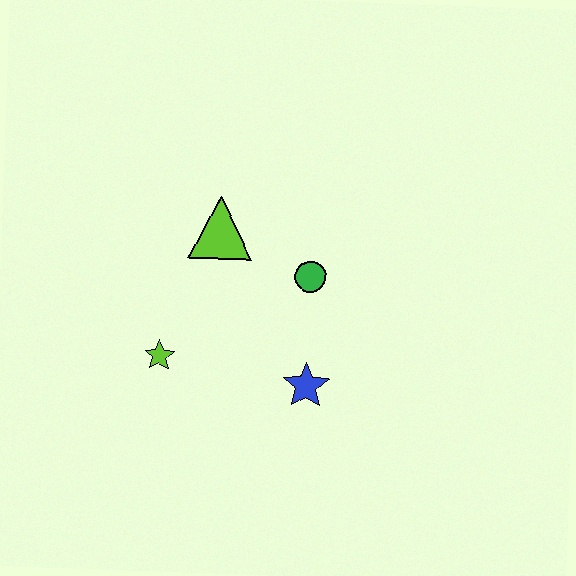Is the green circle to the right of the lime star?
Yes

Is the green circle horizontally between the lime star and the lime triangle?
No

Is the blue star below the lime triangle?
Yes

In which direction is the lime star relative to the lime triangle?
The lime star is below the lime triangle.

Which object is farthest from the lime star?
The green circle is farthest from the lime star.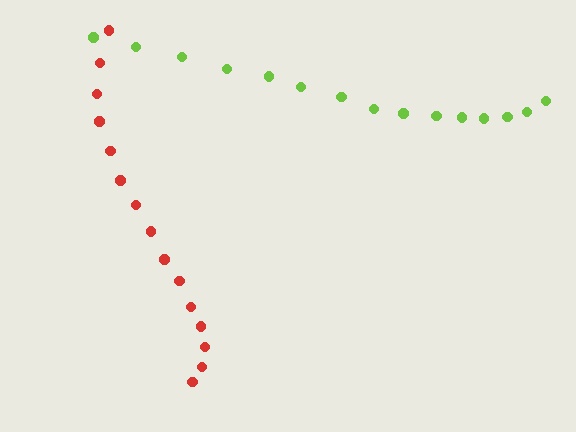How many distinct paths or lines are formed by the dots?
There are 2 distinct paths.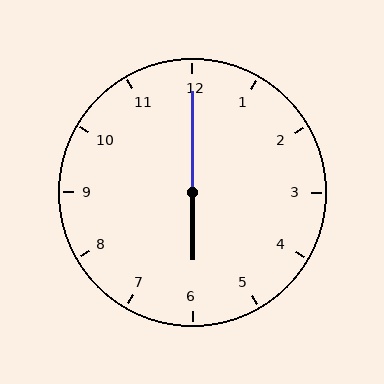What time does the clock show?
6:00.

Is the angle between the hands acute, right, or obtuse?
It is obtuse.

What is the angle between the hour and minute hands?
Approximately 180 degrees.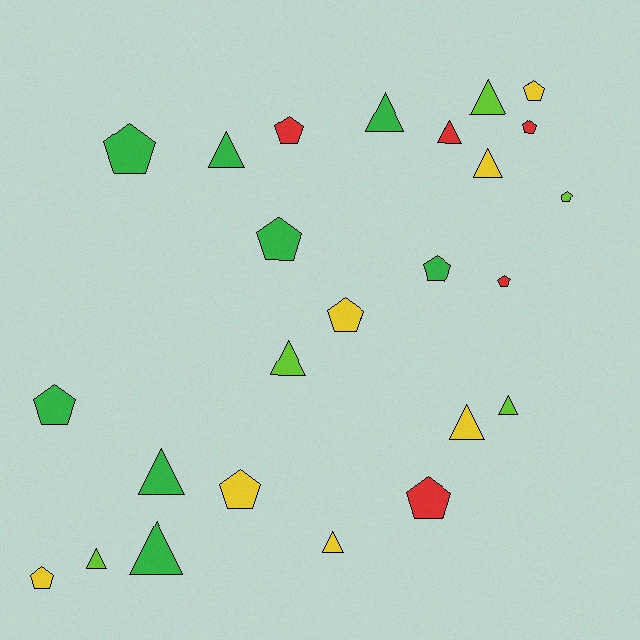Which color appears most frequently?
Green, with 8 objects.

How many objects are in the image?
There are 25 objects.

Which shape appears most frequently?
Pentagon, with 13 objects.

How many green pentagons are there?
There are 4 green pentagons.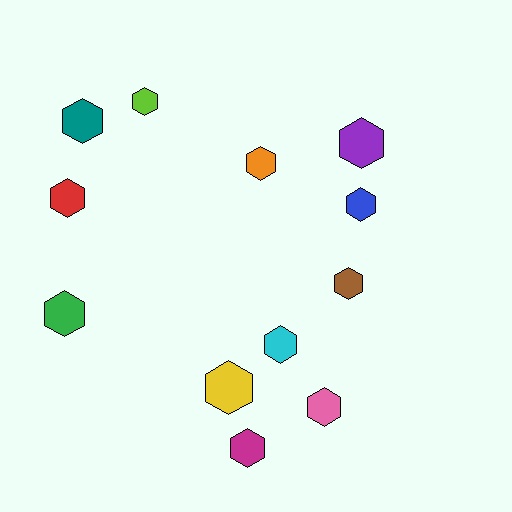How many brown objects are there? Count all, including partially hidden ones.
There is 1 brown object.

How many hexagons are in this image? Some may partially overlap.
There are 12 hexagons.